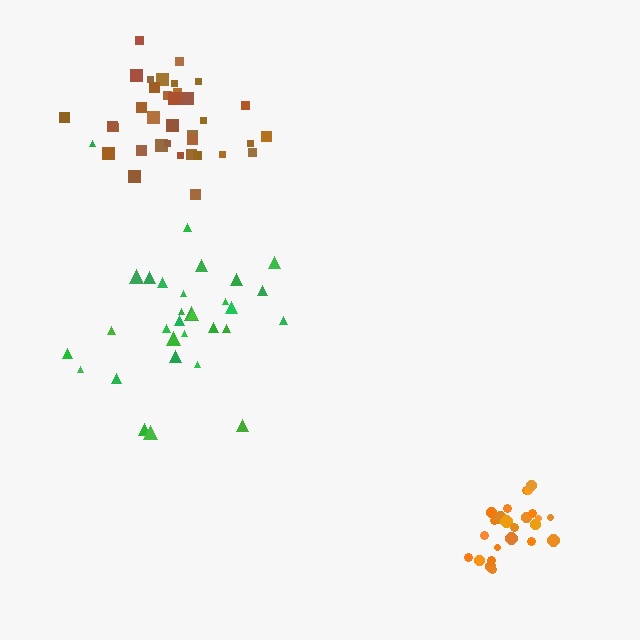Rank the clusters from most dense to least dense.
orange, brown, green.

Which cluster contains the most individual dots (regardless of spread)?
Brown (35).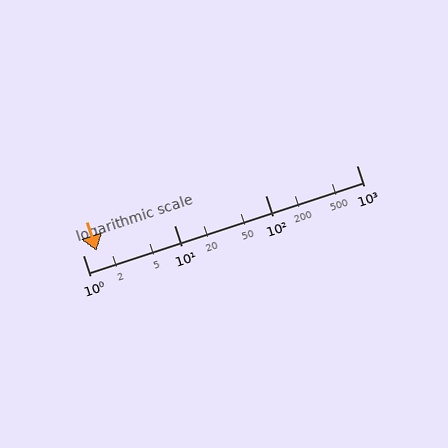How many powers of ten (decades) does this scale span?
The scale spans 3 decades, from 1 to 1000.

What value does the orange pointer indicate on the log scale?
The pointer indicates approximately 1.4.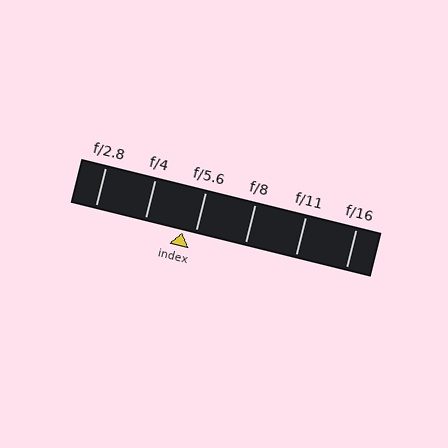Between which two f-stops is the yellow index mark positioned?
The index mark is between f/4 and f/5.6.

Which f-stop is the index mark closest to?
The index mark is closest to f/5.6.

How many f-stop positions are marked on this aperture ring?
There are 6 f-stop positions marked.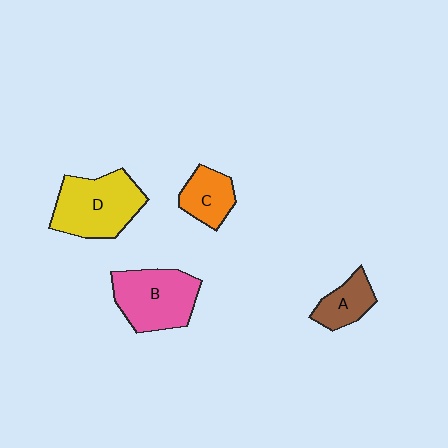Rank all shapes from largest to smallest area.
From largest to smallest: D (yellow), B (pink), C (orange), A (brown).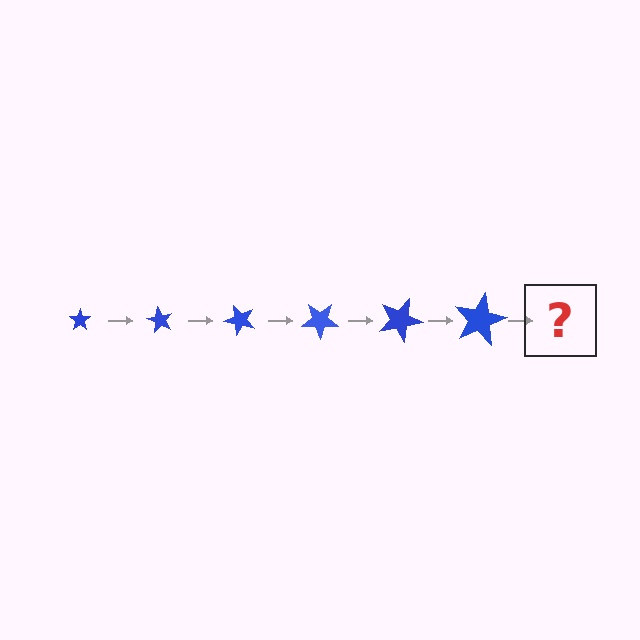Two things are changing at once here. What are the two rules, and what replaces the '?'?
The two rules are that the star grows larger each step and it rotates 60 degrees each step. The '?' should be a star, larger than the previous one and rotated 360 degrees from the start.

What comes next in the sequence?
The next element should be a star, larger than the previous one and rotated 360 degrees from the start.